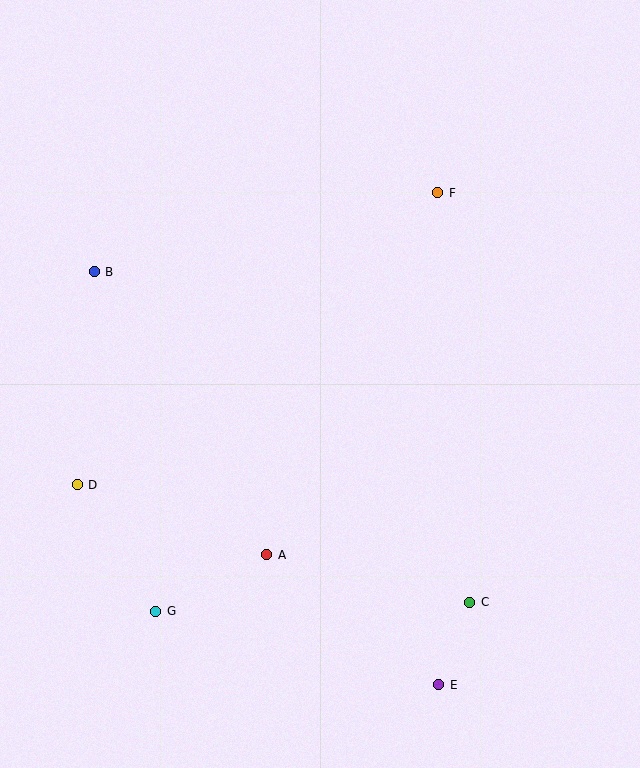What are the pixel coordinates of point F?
Point F is at (438, 193).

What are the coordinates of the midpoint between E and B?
The midpoint between E and B is at (267, 478).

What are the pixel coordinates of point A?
Point A is at (267, 555).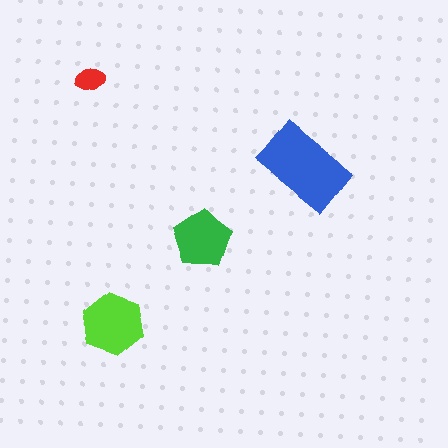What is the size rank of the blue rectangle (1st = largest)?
1st.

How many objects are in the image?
There are 4 objects in the image.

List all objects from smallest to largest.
The red ellipse, the green pentagon, the lime hexagon, the blue rectangle.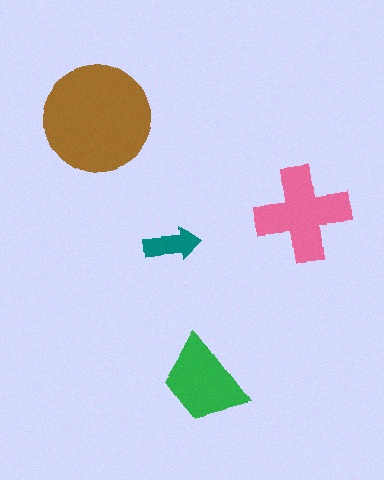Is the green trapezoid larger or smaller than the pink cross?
Smaller.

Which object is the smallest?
The teal arrow.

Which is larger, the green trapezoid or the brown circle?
The brown circle.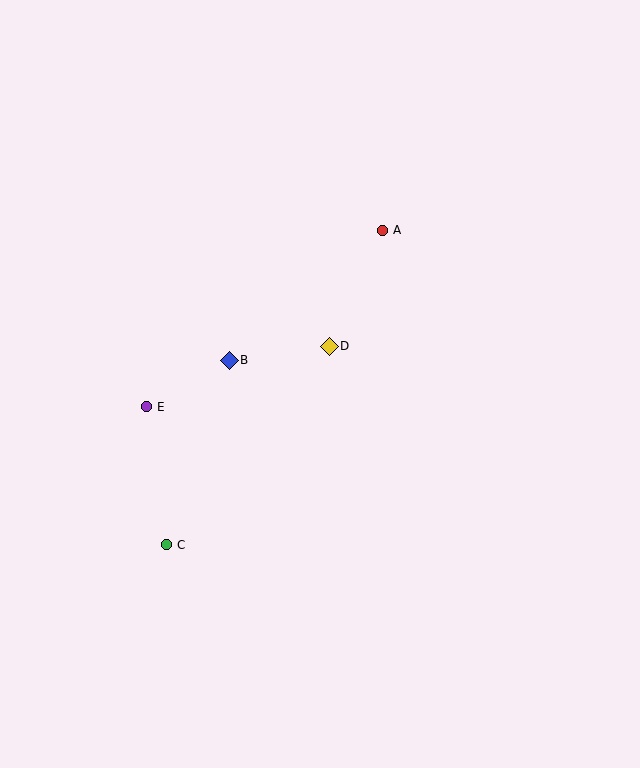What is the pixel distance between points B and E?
The distance between B and E is 95 pixels.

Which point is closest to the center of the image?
Point D at (329, 346) is closest to the center.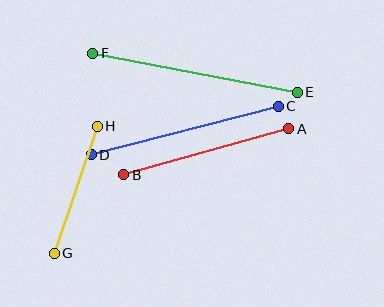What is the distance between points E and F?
The distance is approximately 208 pixels.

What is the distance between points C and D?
The distance is approximately 194 pixels.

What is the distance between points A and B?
The distance is approximately 171 pixels.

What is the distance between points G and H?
The distance is approximately 134 pixels.